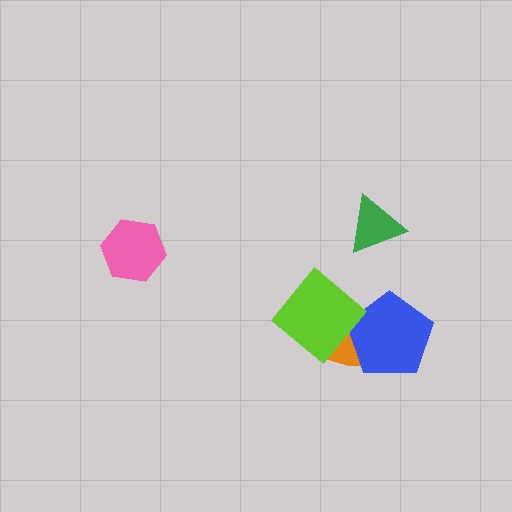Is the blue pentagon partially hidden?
Yes, it is partially covered by another shape.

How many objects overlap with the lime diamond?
2 objects overlap with the lime diamond.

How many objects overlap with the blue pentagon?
2 objects overlap with the blue pentagon.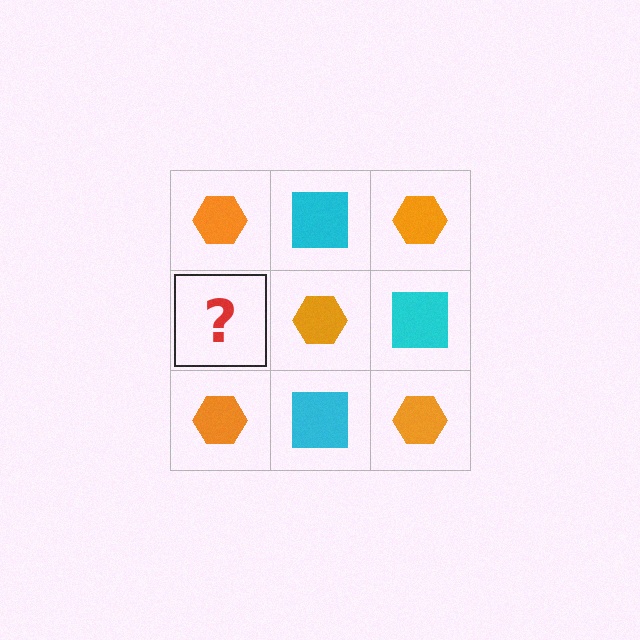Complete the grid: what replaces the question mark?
The question mark should be replaced with a cyan square.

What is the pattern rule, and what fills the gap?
The rule is that it alternates orange hexagon and cyan square in a checkerboard pattern. The gap should be filled with a cyan square.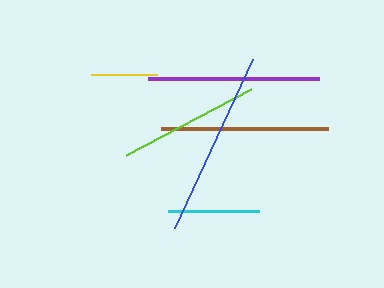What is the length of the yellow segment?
The yellow segment is approximately 66 pixels long.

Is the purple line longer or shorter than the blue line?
The blue line is longer than the purple line.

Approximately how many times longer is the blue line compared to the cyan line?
The blue line is approximately 2.0 times the length of the cyan line.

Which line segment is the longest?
The blue line is the longest at approximately 186 pixels.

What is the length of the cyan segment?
The cyan segment is approximately 91 pixels long.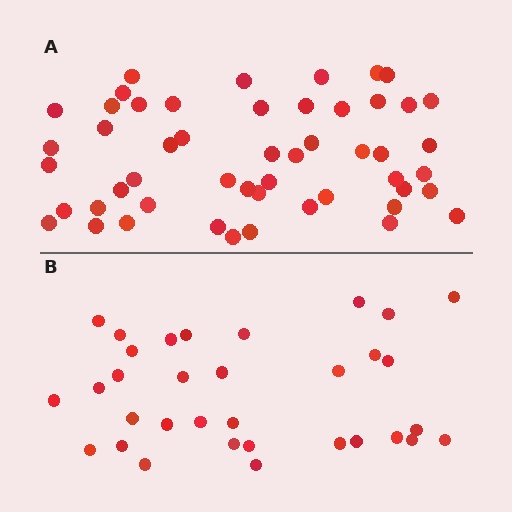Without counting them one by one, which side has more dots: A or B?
Region A (the top region) has more dots.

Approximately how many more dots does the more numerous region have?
Region A has approximately 20 more dots than region B.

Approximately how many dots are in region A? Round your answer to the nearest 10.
About 50 dots. (The exact count is 51, which rounds to 50.)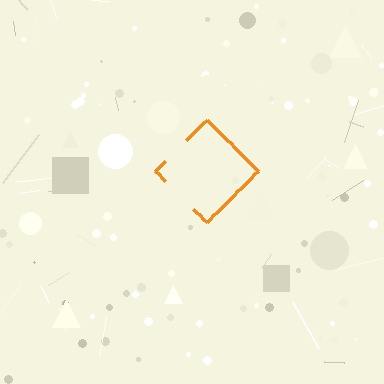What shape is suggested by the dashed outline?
The dashed outline suggests a diamond.